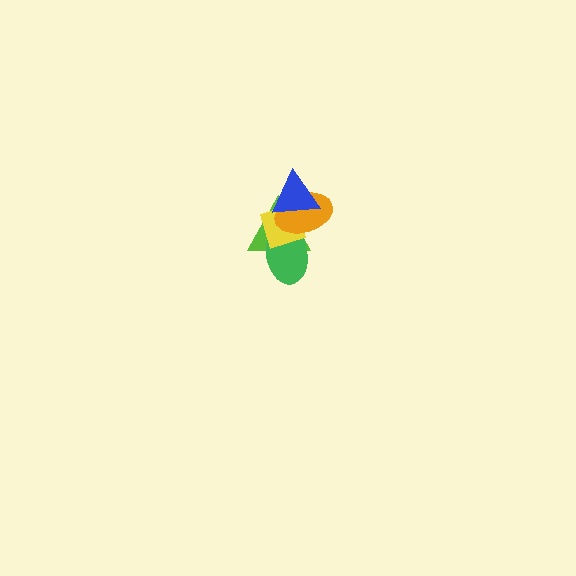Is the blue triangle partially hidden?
No, no other shape covers it.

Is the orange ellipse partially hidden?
Yes, it is partially covered by another shape.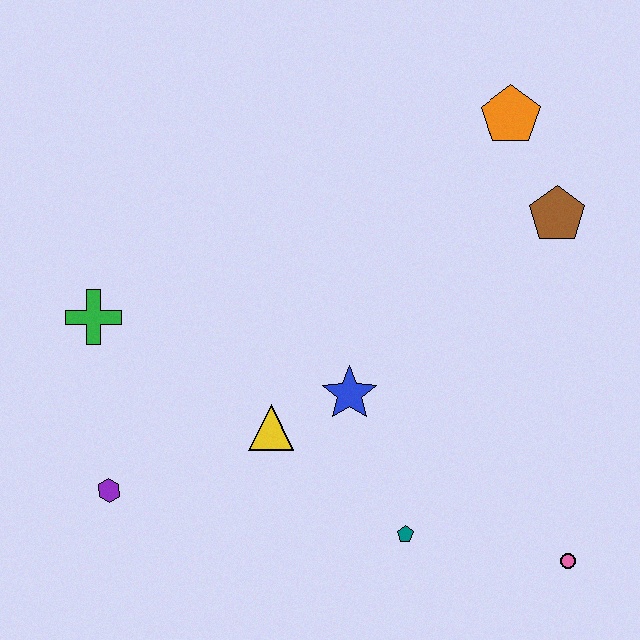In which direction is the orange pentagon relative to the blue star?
The orange pentagon is above the blue star.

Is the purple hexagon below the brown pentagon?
Yes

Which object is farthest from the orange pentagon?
The purple hexagon is farthest from the orange pentagon.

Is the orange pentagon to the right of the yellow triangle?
Yes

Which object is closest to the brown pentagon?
The orange pentagon is closest to the brown pentagon.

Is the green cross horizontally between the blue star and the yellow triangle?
No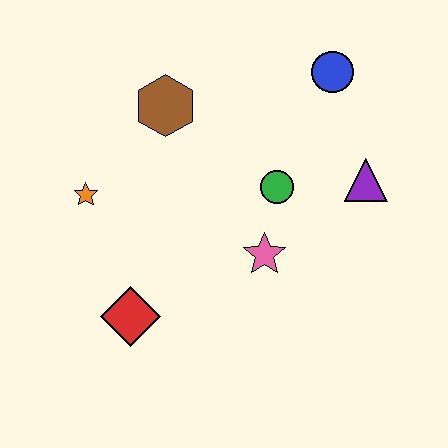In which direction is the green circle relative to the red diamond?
The green circle is to the right of the red diamond.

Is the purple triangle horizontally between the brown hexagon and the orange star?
No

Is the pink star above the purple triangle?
No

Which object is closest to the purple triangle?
The green circle is closest to the purple triangle.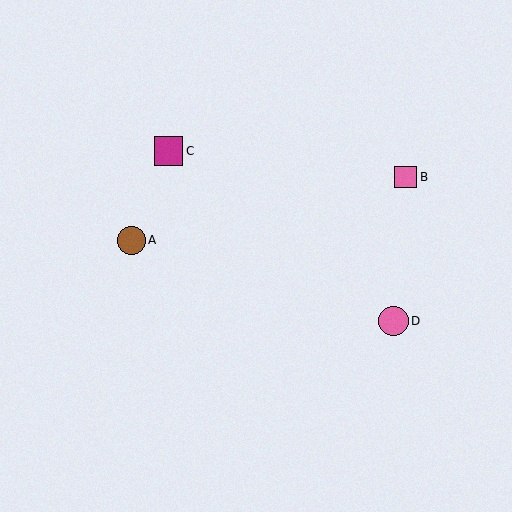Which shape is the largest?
The pink circle (labeled D) is the largest.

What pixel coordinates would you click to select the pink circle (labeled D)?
Click at (394, 321) to select the pink circle D.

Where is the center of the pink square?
The center of the pink square is at (406, 177).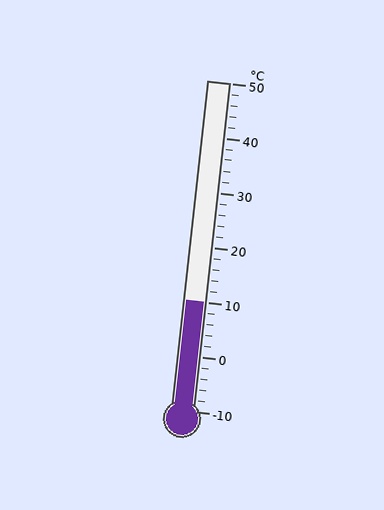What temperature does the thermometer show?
The thermometer shows approximately 10°C.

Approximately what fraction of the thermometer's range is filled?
The thermometer is filled to approximately 35% of its range.